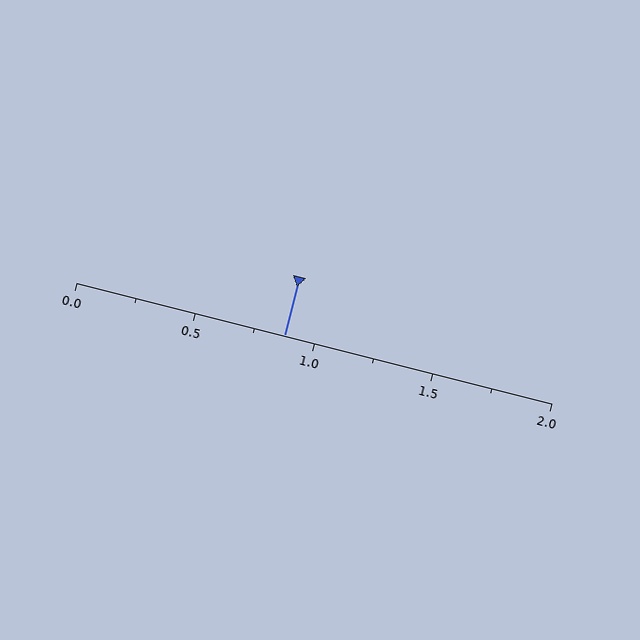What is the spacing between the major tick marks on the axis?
The major ticks are spaced 0.5 apart.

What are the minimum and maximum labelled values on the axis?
The axis runs from 0.0 to 2.0.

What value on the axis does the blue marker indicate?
The marker indicates approximately 0.88.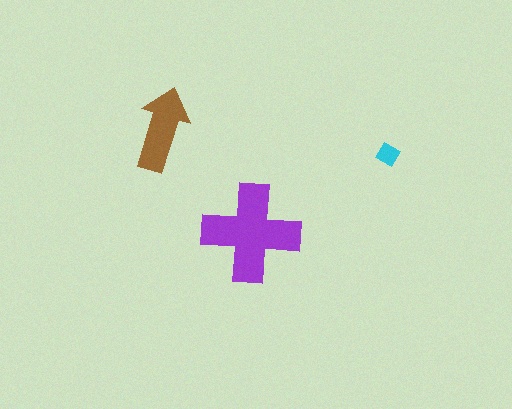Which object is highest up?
The brown arrow is topmost.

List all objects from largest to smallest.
The purple cross, the brown arrow, the cyan diamond.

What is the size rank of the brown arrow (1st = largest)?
2nd.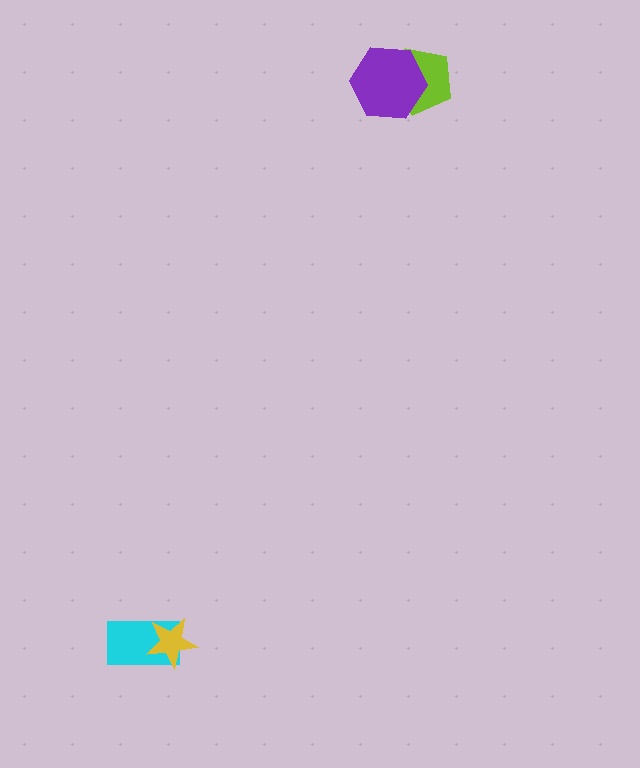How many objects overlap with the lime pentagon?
1 object overlaps with the lime pentagon.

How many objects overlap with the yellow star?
1 object overlaps with the yellow star.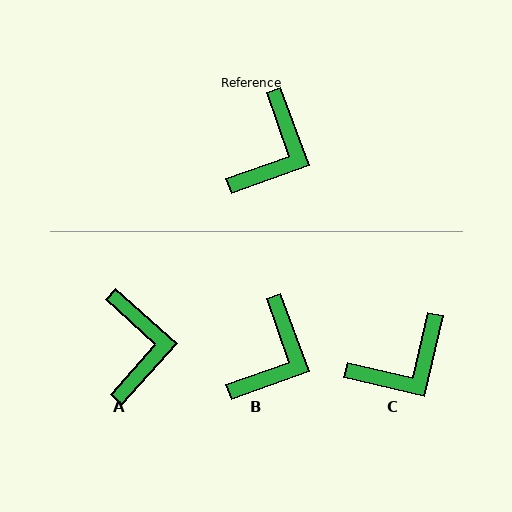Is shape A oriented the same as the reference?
No, it is off by about 28 degrees.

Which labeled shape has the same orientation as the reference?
B.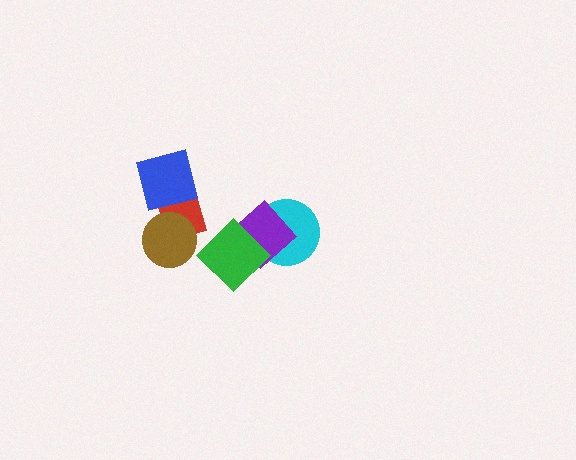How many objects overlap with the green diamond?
2 objects overlap with the green diamond.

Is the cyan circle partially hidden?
Yes, it is partially covered by another shape.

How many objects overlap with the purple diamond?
2 objects overlap with the purple diamond.